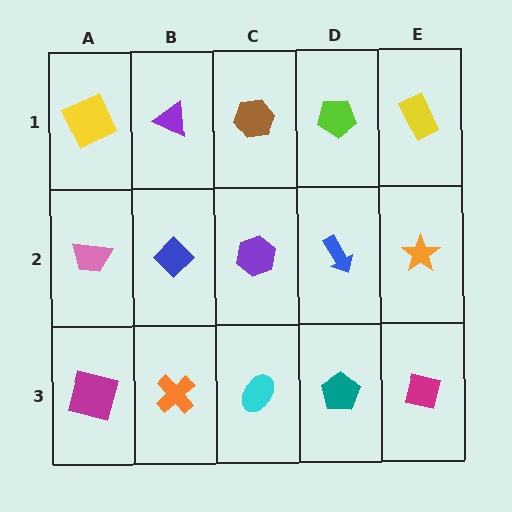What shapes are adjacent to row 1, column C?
A purple hexagon (row 2, column C), a purple triangle (row 1, column B), a lime pentagon (row 1, column D).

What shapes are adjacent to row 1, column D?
A blue arrow (row 2, column D), a brown hexagon (row 1, column C), a yellow rectangle (row 1, column E).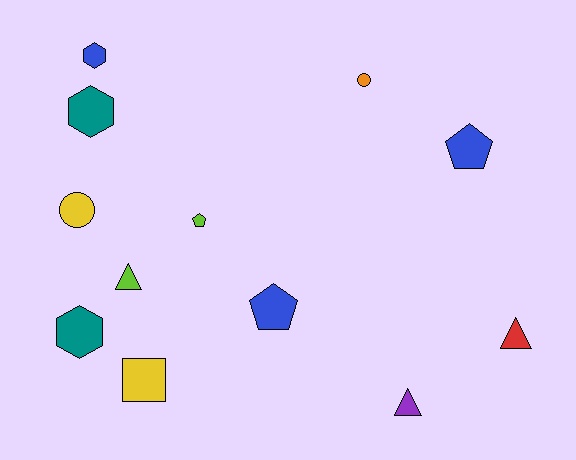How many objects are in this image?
There are 12 objects.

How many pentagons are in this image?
There are 3 pentagons.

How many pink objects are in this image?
There are no pink objects.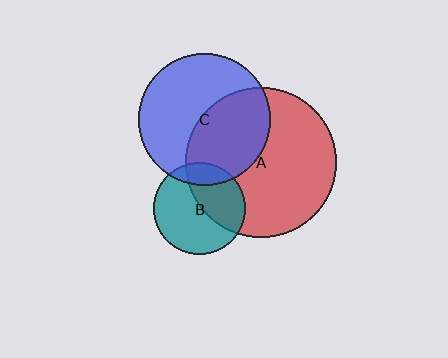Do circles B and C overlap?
Yes.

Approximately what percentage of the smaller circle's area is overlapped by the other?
Approximately 15%.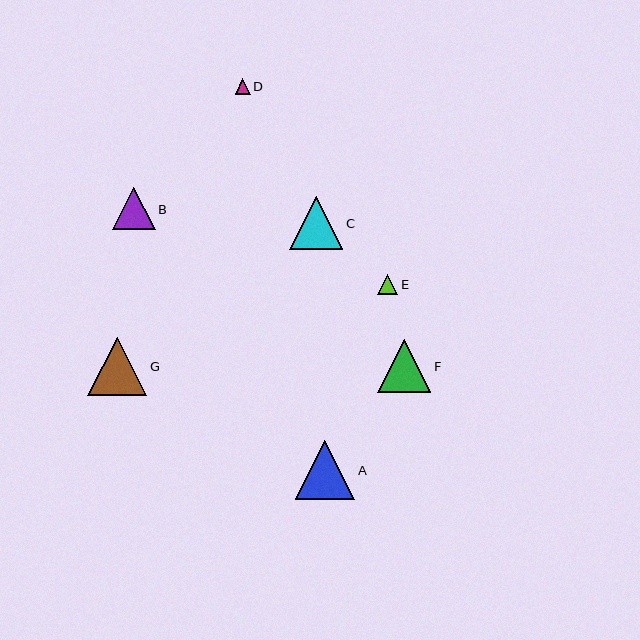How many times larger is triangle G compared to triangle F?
Triangle G is approximately 1.1 times the size of triangle F.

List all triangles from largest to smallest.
From largest to smallest: A, G, F, C, B, E, D.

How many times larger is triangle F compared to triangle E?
Triangle F is approximately 2.6 times the size of triangle E.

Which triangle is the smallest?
Triangle D is the smallest with a size of approximately 15 pixels.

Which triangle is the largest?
Triangle A is the largest with a size of approximately 59 pixels.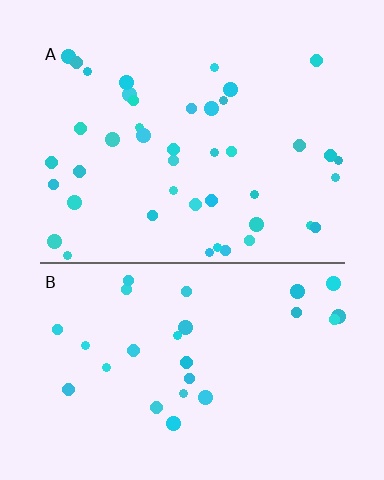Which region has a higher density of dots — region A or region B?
A (the top).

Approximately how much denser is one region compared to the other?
Approximately 1.6× — region A over region B.